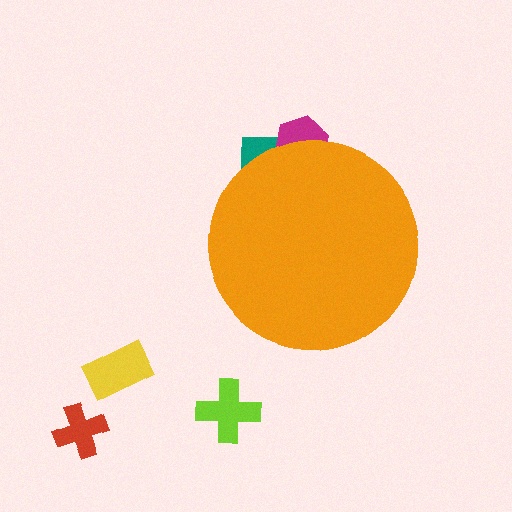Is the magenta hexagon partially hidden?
Yes, the magenta hexagon is partially hidden behind the orange circle.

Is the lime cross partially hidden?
No, the lime cross is fully visible.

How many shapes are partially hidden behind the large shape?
2 shapes are partially hidden.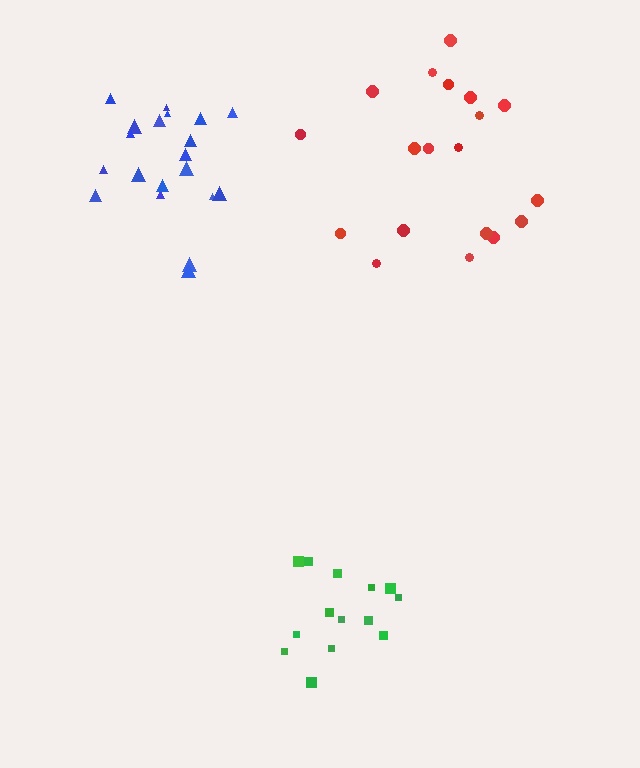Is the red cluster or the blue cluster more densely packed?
Blue.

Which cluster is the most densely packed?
Green.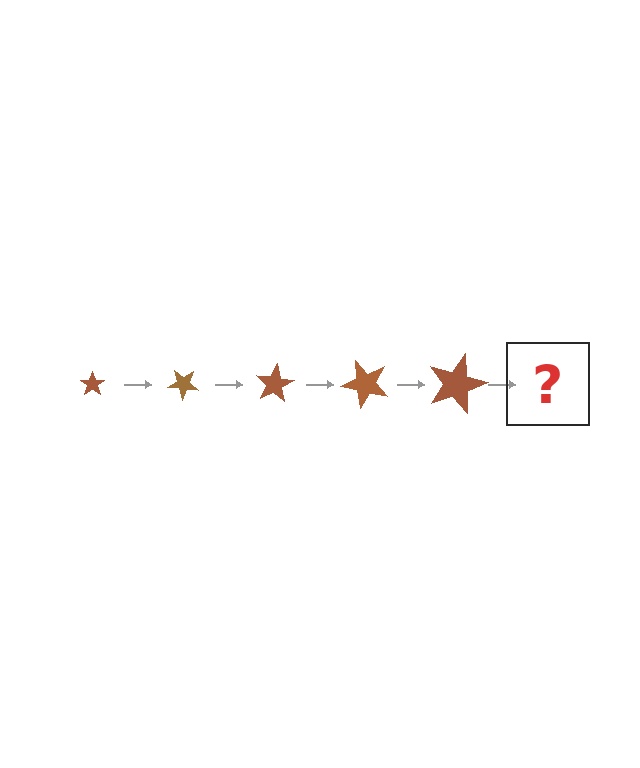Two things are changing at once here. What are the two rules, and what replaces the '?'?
The two rules are that the star grows larger each step and it rotates 40 degrees each step. The '?' should be a star, larger than the previous one and rotated 200 degrees from the start.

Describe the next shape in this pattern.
It should be a star, larger than the previous one and rotated 200 degrees from the start.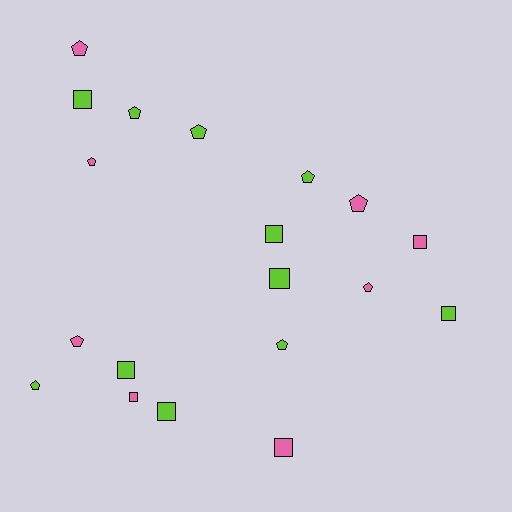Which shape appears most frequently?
Pentagon, with 10 objects.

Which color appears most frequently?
Lime, with 11 objects.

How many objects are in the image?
There are 19 objects.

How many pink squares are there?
There are 3 pink squares.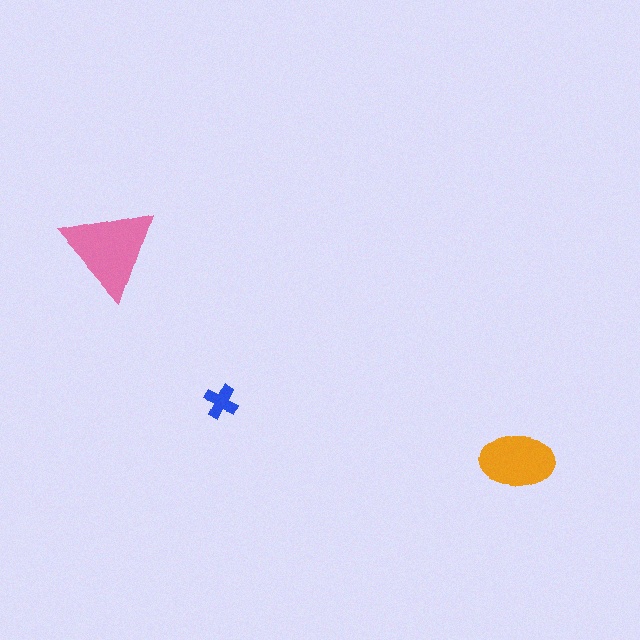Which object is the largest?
The pink triangle.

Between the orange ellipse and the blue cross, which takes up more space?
The orange ellipse.